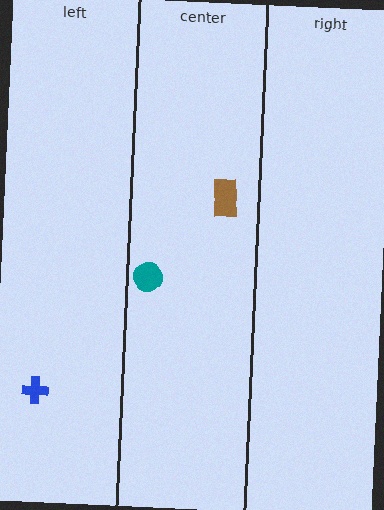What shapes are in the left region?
The blue cross.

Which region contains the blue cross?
The left region.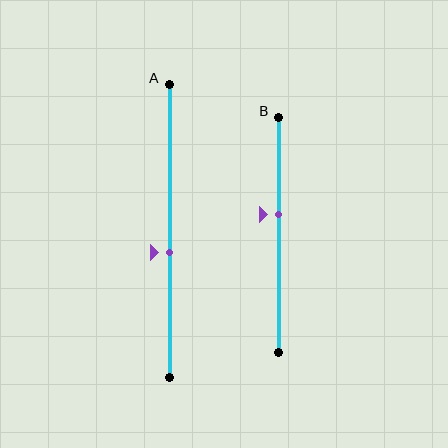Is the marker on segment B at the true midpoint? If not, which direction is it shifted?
No, the marker on segment B is shifted upward by about 9% of the segment length.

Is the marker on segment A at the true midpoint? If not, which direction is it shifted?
No, the marker on segment A is shifted downward by about 7% of the segment length.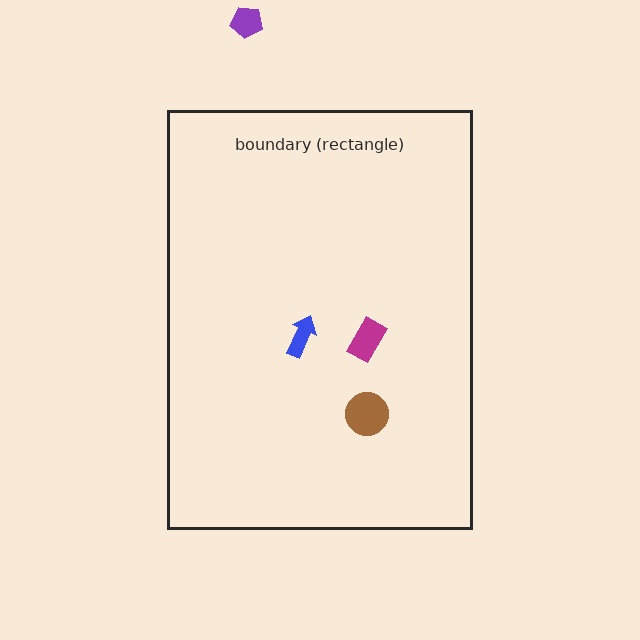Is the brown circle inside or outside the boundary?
Inside.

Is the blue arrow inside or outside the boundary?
Inside.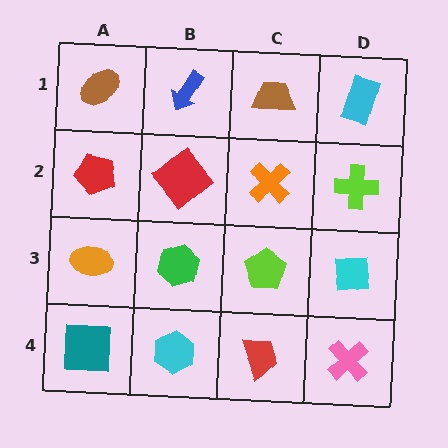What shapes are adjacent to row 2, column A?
A brown ellipse (row 1, column A), an orange ellipse (row 3, column A), a red diamond (row 2, column B).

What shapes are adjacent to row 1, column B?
A red diamond (row 2, column B), a brown ellipse (row 1, column A), a brown trapezoid (row 1, column C).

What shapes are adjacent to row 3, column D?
A lime cross (row 2, column D), a pink cross (row 4, column D), a lime pentagon (row 3, column C).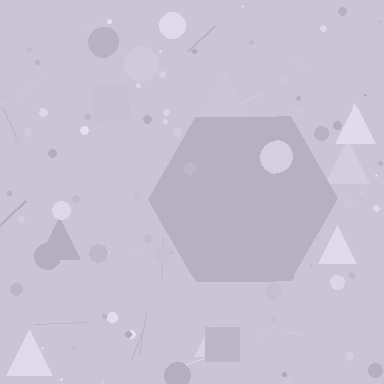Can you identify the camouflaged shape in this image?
The camouflaged shape is a hexagon.